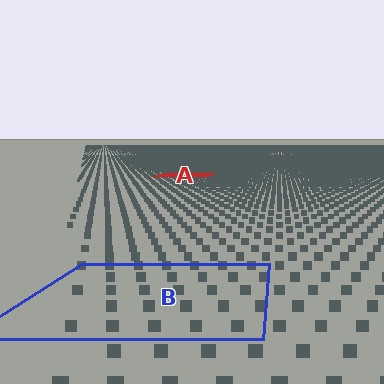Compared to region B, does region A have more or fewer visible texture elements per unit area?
Region A has more texture elements per unit area — they are packed more densely because it is farther away.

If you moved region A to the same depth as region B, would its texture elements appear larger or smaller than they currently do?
They would appear larger. At a closer depth, the same texture elements are projected at a bigger on-screen size.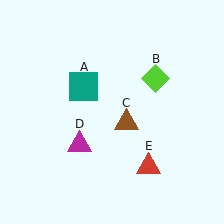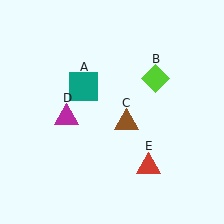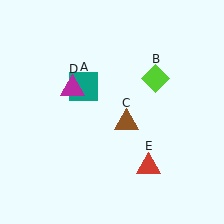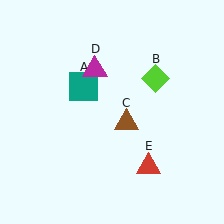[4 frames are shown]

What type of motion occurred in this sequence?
The magenta triangle (object D) rotated clockwise around the center of the scene.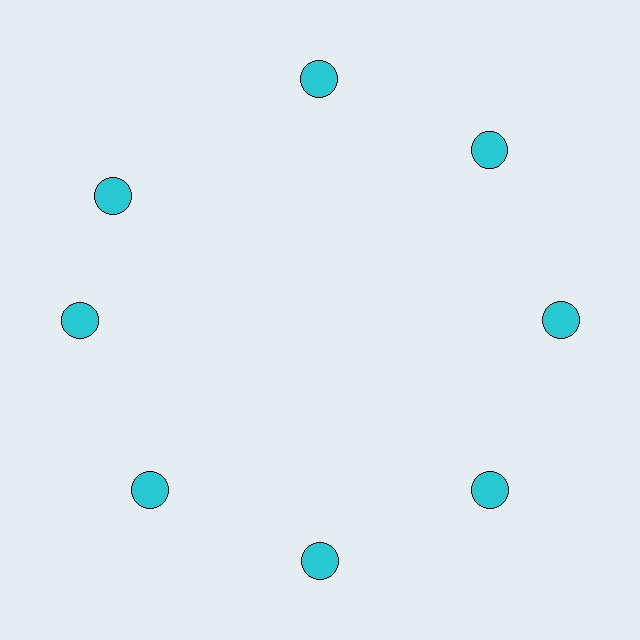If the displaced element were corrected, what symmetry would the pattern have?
It would have 8-fold rotational symmetry — the pattern would map onto itself every 45 degrees.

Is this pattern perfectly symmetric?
No. The 8 cyan circles are arranged in a ring, but one element near the 10 o'clock position is rotated out of alignment along the ring, breaking the 8-fold rotational symmetry.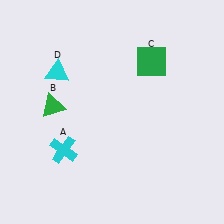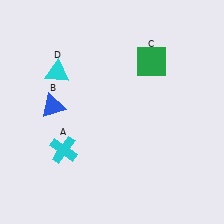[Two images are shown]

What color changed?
The triangle (B) changed from green in Image 1 to blue in Image 2.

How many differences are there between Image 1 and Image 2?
There is 1 difference between the two images.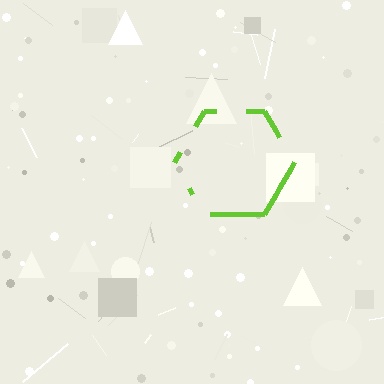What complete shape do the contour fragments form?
The contour fragments form a hexagon.